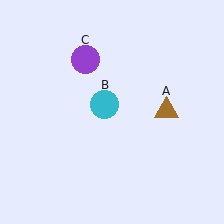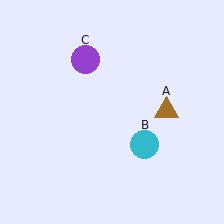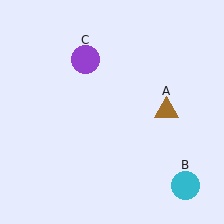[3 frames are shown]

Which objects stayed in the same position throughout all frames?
Brown triangle (object A) and purple circle (object C) remained stationary.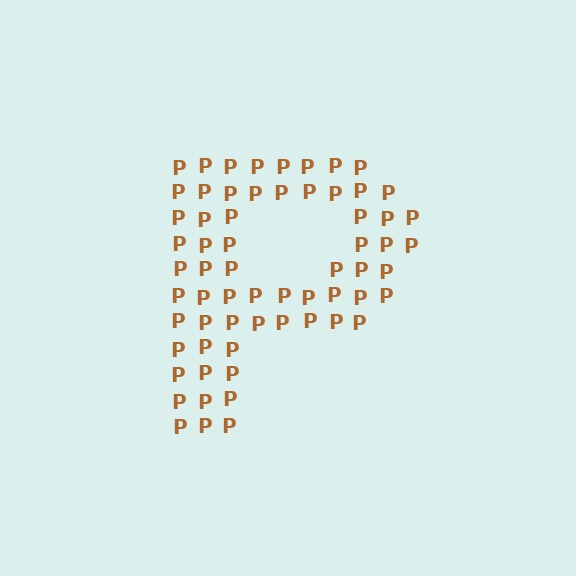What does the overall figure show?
The overall figure shows the letter P.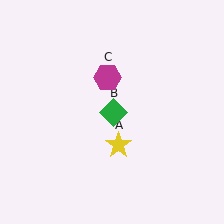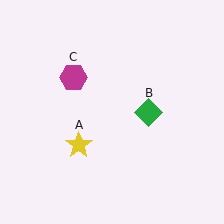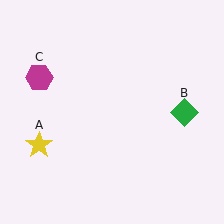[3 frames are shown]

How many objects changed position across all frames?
3 objects changed position: yellow star (object A), green diamond (object B), magenta hexagon (object C).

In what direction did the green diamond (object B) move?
The green diamond (object B) moved right.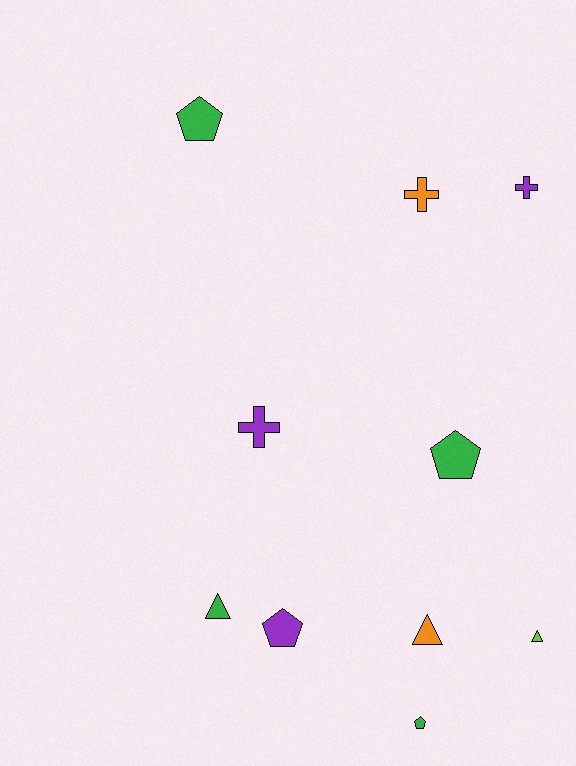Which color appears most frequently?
Green, with 4 objects.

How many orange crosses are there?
There is 1 orange cross.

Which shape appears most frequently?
Pentagon, with 4 objects.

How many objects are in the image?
There are 10 objects.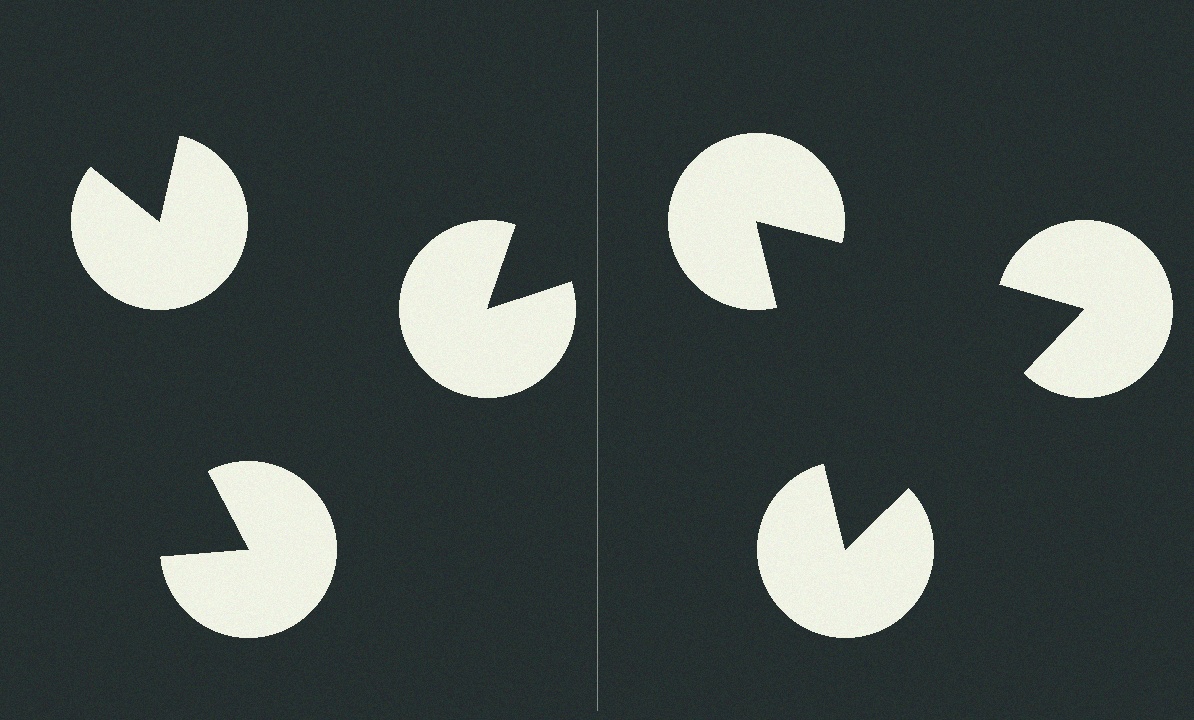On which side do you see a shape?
An illusory triangle appears on the right side. On the left side the wedge cuts are rotated, so no coherent shape forms.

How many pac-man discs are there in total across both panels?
6 — 3 on each side.